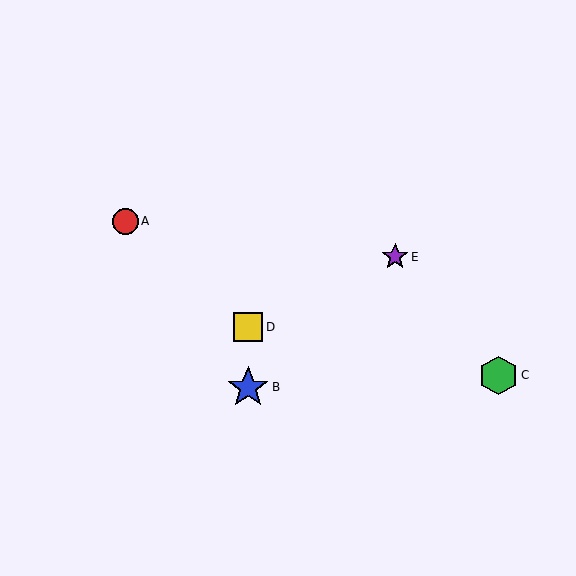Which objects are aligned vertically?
Objects B, D are aligned vertically.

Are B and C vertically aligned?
No, B is at x≈248 and C is at x≈499.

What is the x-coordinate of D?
Object D is at x≈248.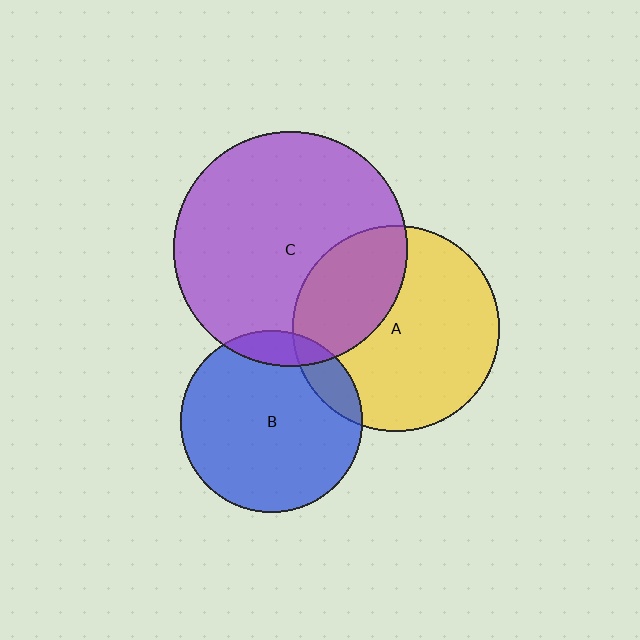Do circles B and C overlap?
Yes.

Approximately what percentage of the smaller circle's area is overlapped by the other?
Approximately 10%.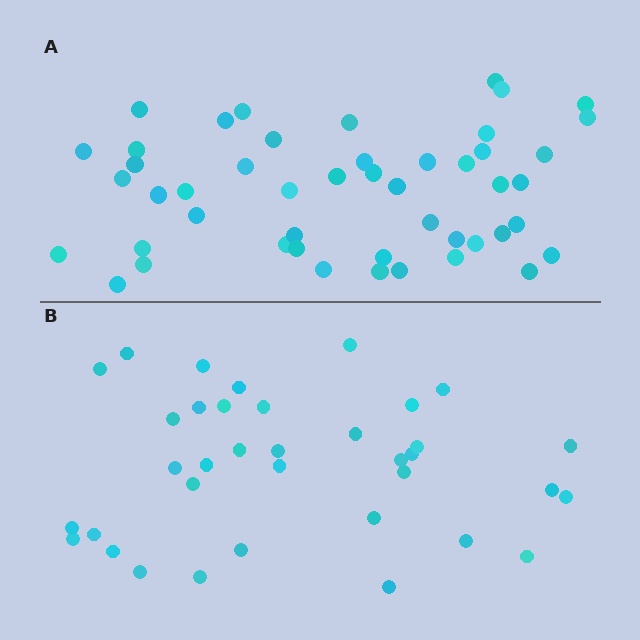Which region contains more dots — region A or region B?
Region A (the top region) has more dots.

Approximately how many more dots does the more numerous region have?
Region A has roughly 12 or so more dots than region B.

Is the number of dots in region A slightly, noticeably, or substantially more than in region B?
Region A has noticeably more, but not dramatically so. The ratio is roughly 1.3 to 1.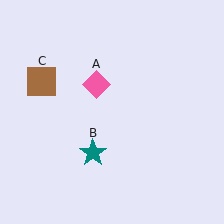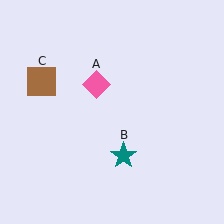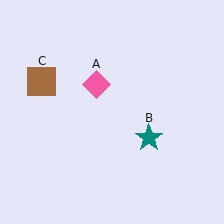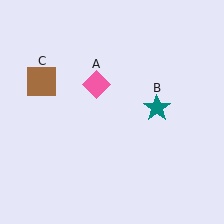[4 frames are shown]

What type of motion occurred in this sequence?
The teal star (object B) rotated counterclockwise around the center of the scene.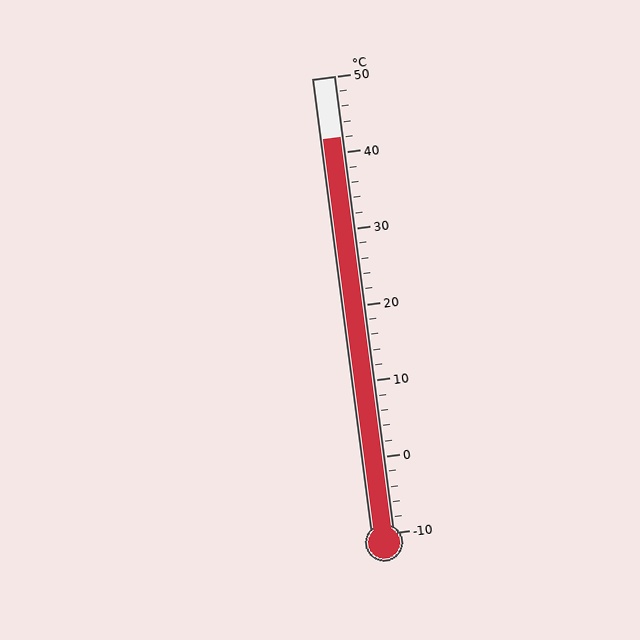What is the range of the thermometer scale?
The thermometer scale ranges from -10°C to 50°C.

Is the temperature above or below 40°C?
The temperature is above 40°C.